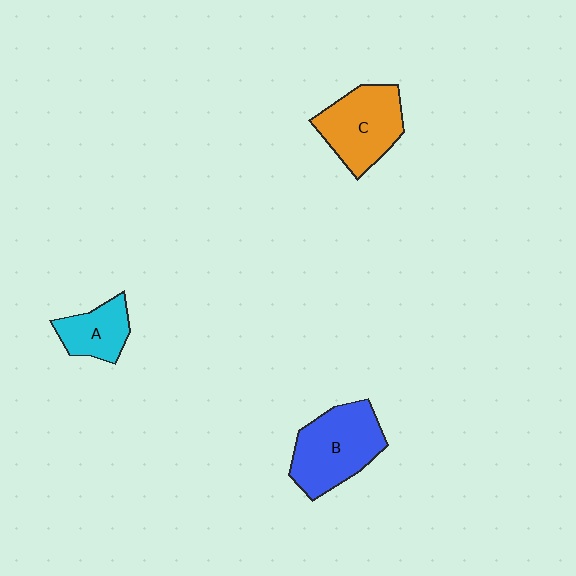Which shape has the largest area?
Shape B (blue).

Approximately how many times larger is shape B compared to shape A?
Approximately 1.8 times.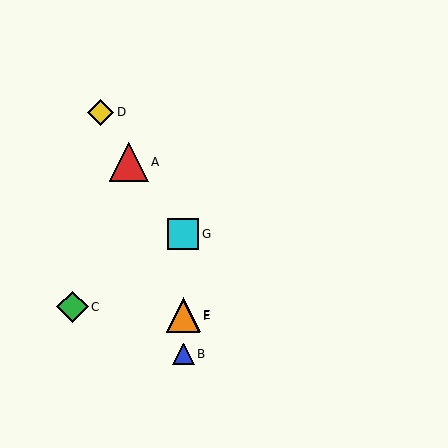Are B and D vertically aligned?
No, B is at x≈183 and D is at x≈101.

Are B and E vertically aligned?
Yes, both are at x≈183.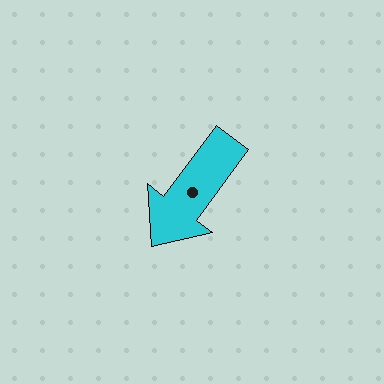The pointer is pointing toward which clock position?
Roughly 7 o'clock.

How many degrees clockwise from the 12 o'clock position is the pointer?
Approximately 217 degrees.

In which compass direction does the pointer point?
Southwest.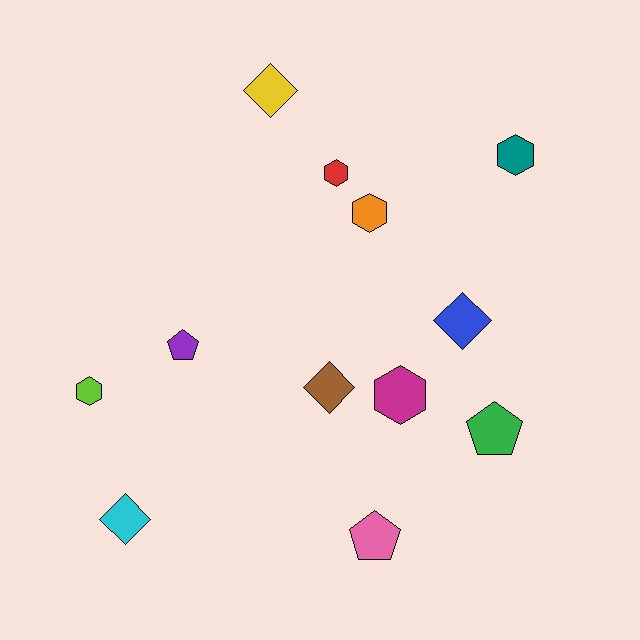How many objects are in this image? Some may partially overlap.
There are 12 objects.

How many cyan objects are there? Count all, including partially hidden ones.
There is 1 cyan object.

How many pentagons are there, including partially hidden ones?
There are 3 pentagons.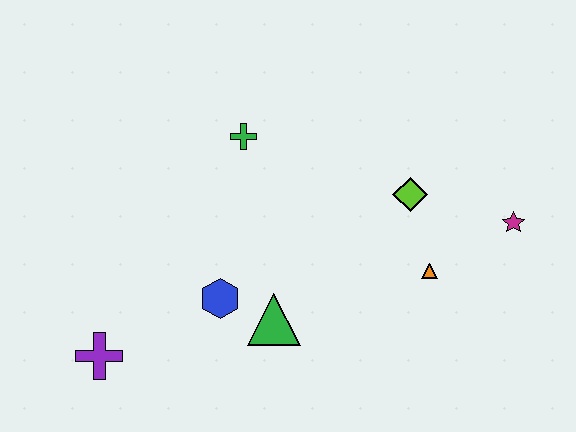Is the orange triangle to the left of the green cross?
No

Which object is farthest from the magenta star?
The purple cross is farthest from the magenta star.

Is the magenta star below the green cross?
Yes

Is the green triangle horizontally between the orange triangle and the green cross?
Yes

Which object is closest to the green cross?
The blue hexagon is closest to the green cross.